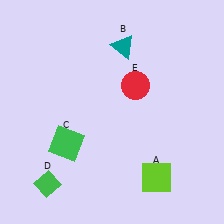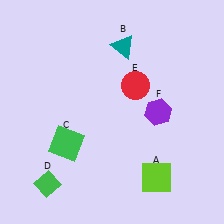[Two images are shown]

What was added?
A purple hexagon (F) was added in Image 2.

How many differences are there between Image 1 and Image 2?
There is 1 difference between the two images.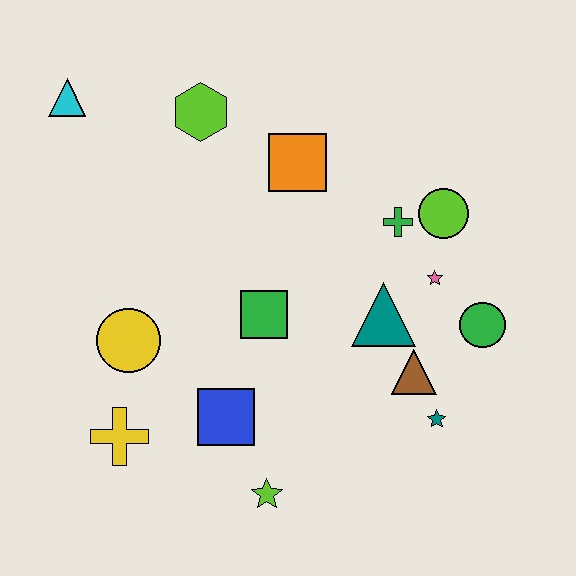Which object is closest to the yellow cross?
The yellow circle is closest to the yellow cross.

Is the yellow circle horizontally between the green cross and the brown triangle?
No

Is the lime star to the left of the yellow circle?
No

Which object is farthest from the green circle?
The cyan triangle is farthest from the green circle.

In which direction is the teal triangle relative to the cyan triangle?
The teal triangle is to the right of the cyan triangle.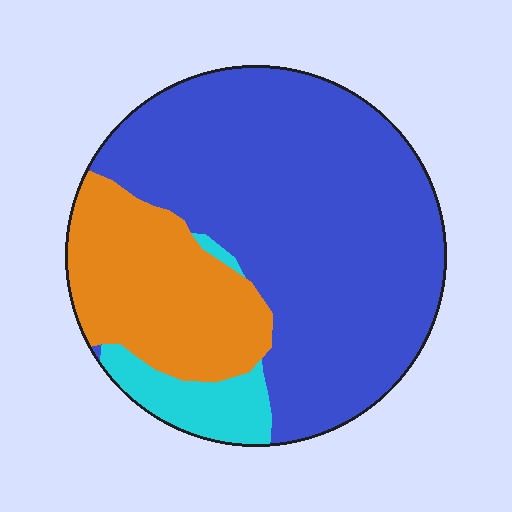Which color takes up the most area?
Blue, at roughly 65%.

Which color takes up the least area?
Cyan, at roughly 10%.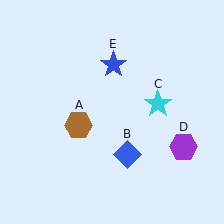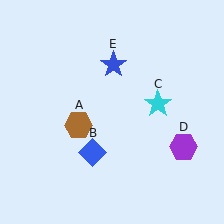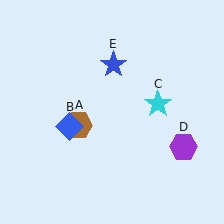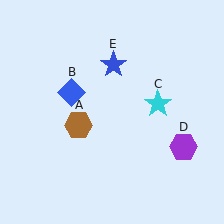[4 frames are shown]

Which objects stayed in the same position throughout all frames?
Brown hexagon (object A) and cyan star (object C) and purple hexagon (object D) and blue star (object E) remained stationary.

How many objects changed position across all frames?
1 object changed position: blue diamond (object B).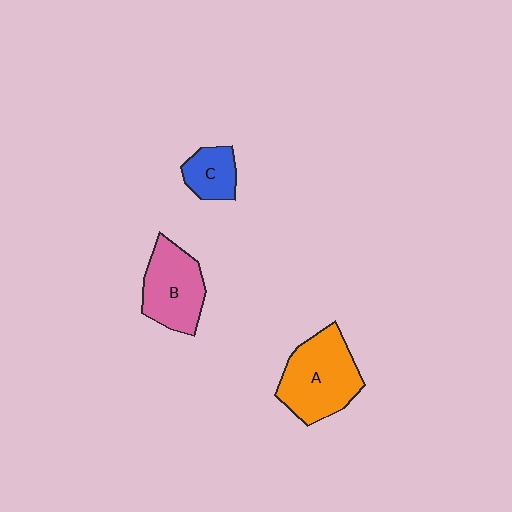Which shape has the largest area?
Shape A (orange).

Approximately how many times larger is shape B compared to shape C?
Approximately 1.8 times.